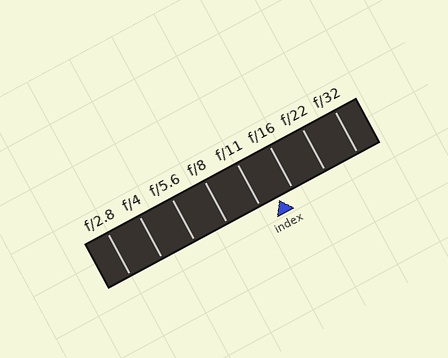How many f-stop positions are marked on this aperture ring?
There are 8 f-stop positions marked.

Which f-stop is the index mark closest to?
The index mark is closest to f/16.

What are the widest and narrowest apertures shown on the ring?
The widest aperture shown is f/2.8 and the narrowest is f/32.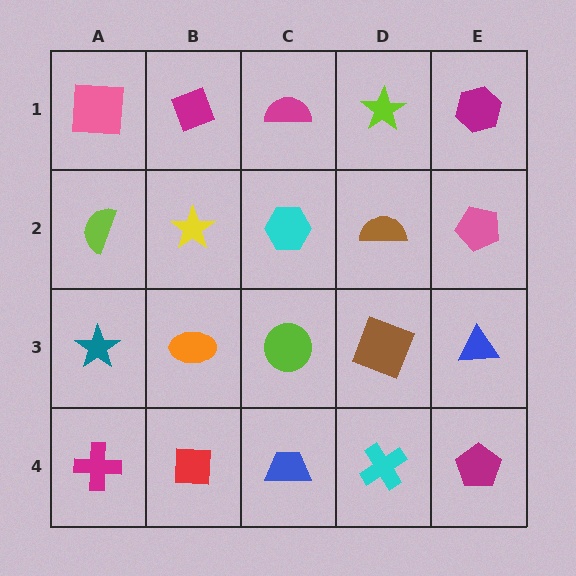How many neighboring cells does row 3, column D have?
4.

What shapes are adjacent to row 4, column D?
A brown square (row 3, column D), a blue trapezoid (row 4, column C), a magenta pentagon (row 4, column E).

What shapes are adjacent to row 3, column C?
A cyan hexagon (row 2, column C), a blue trapezoid (row 4, column C), an orange ellipse (row 3, column B), a brown square (row 3, column D).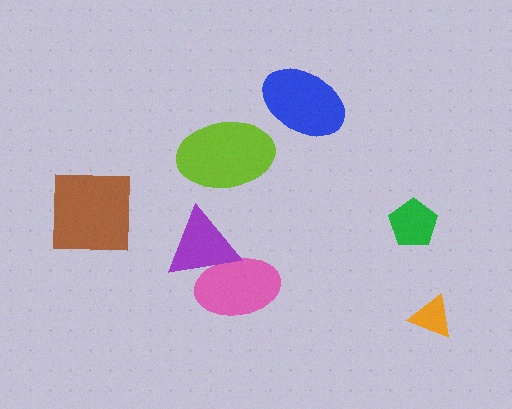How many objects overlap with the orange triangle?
0 objects overlap with the orange triangle.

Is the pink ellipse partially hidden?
Yes, it is partially covered by another shape.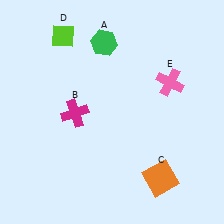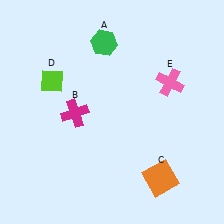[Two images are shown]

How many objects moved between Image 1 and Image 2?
1 object moved between the two images.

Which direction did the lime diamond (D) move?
The lime diamond (D) moved down.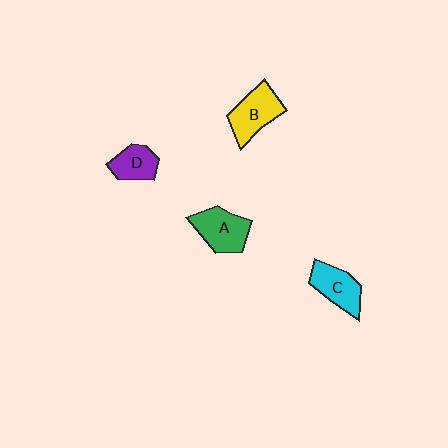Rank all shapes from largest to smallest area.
From largest to smallest: B (yellow), A (green), C (cyan), D (purple).